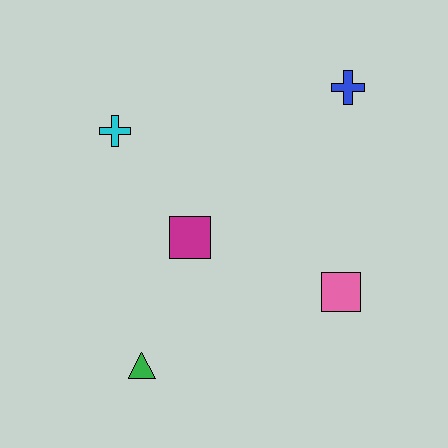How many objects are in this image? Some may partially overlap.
There are 5 objects.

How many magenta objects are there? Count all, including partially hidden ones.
There is 1 magenta object.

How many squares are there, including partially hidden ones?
There are 2 squares.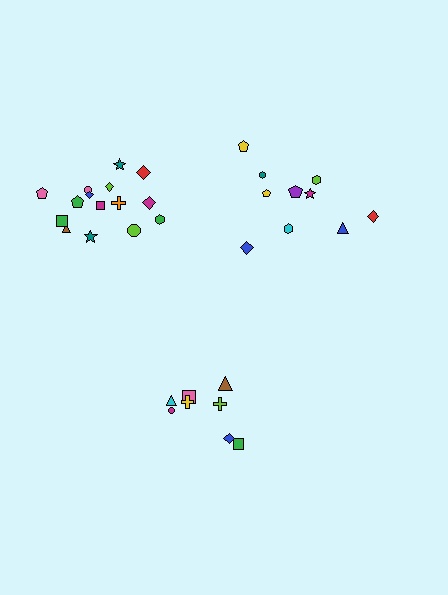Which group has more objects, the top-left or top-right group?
The top-left group.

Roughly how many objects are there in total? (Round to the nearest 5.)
Roughly 35 objects in total.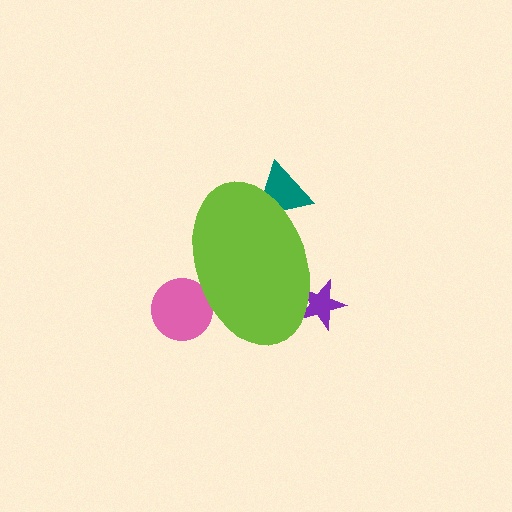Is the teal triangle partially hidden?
Yes, the teal triangle is partially hidden behind the lime ellipse.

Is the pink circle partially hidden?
Yes, the pink circle is partially hidden behind the lime ellipse.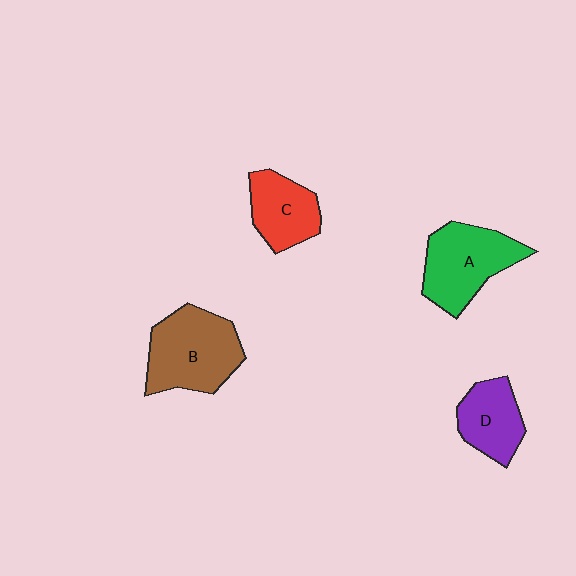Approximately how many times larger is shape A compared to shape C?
Approximately 1.4 times.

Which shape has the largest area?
Shape B (brown).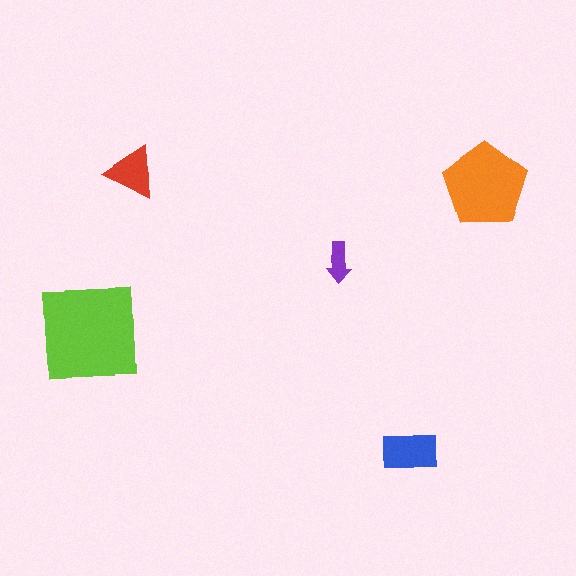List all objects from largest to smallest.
The lime square, the orange pentagon, the blue rectangle, the red triangle, the purple arrow.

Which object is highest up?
The red triangle is topmost.